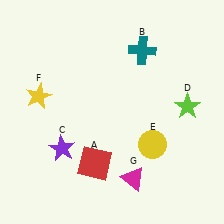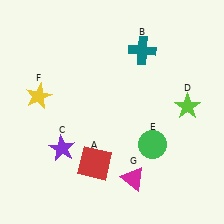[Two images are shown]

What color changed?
The circle (E) changed from yellow in Image 1 to green in Image 2.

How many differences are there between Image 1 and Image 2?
There is 1 difference between the two images.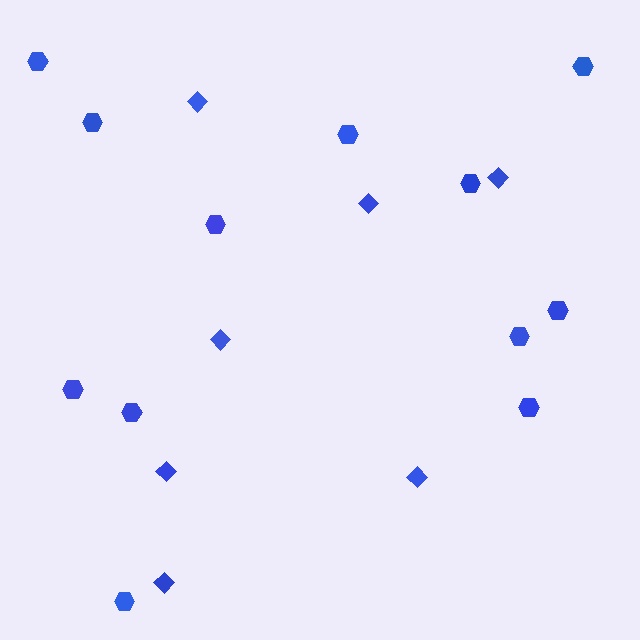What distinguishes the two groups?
There are 2 groups: one group of diamonds (7) and one group of hexagons (12).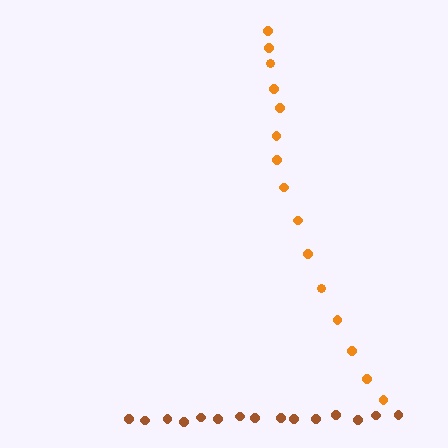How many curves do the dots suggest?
There are 2 distinct paths.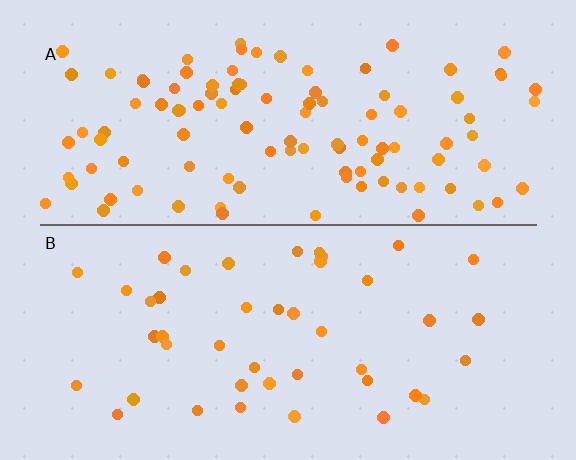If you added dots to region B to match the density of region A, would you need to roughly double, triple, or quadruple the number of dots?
Approximately double.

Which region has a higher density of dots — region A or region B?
A (the top).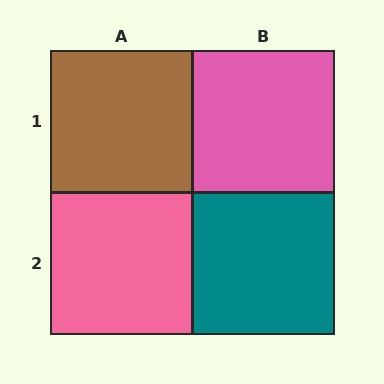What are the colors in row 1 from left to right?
Brown, pink.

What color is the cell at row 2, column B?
Teal.